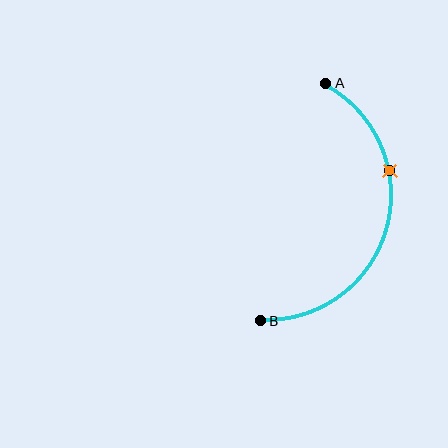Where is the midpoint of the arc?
The arc midpoint is the point on the curve farthest from the straight line joining A and B. It sits to the right of that line.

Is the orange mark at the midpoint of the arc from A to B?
No. The orange mark lies on the arc but is closer to endpoint A. The arc midpoint would be at the point on the curve equidistant along the arc from both A and B.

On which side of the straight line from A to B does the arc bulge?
The arc bulges to the right of the straight line connecting A and B.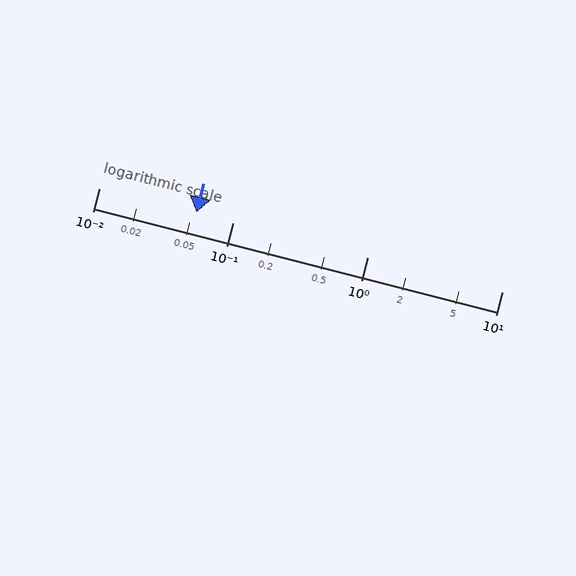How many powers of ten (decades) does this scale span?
The scale spans 3 decades, from 0.01 to 10.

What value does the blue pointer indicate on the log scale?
The pointer indicates approximately 0.053.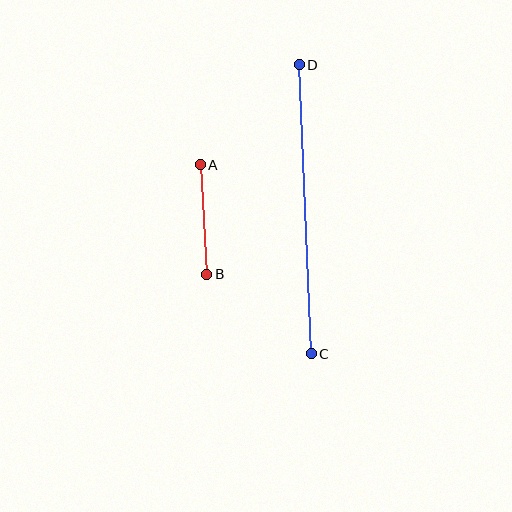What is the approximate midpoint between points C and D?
The midpoint is at approximately (305, 209) pixels.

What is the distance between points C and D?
The distance is approximately 289 pixels.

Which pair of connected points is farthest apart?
Points C and D are farthest apart.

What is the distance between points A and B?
The distance is approximately 109 pixels.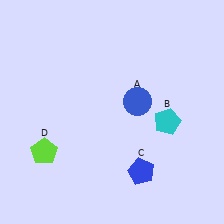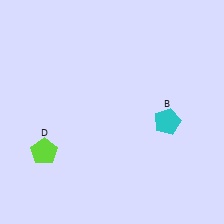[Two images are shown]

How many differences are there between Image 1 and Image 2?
There are 2 differences between the two images.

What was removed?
The blue circle (A), the blue pentagon (C) were removed in Image 2.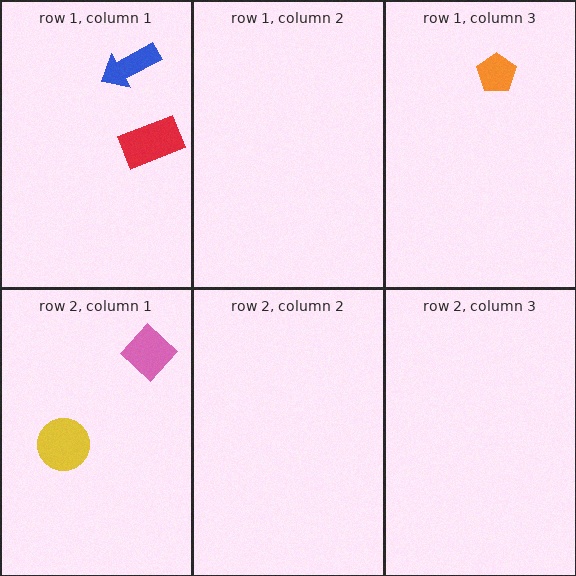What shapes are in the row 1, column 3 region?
The orange pentagon.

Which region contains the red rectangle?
The row 1, column 1 region.